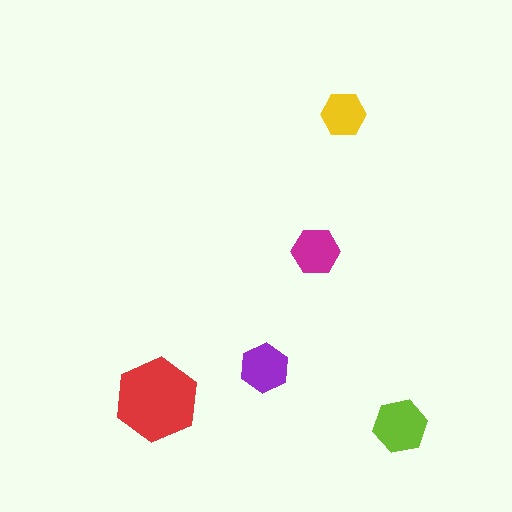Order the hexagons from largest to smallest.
the red one, the lime one, the purple one, the magenta one, the yellow one.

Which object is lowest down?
The lime hexagon is bottommost.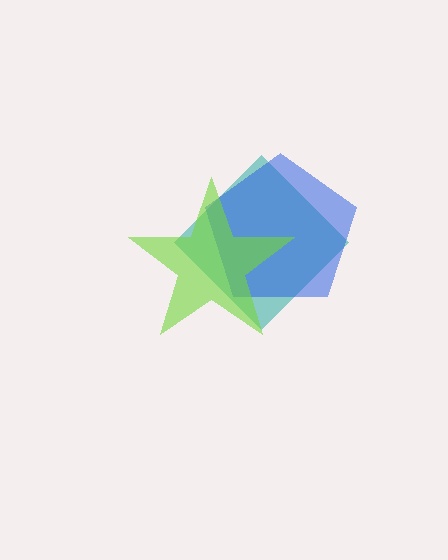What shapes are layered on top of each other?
The layered shapes are: a teal diamond, a blue pentagon, a lime star.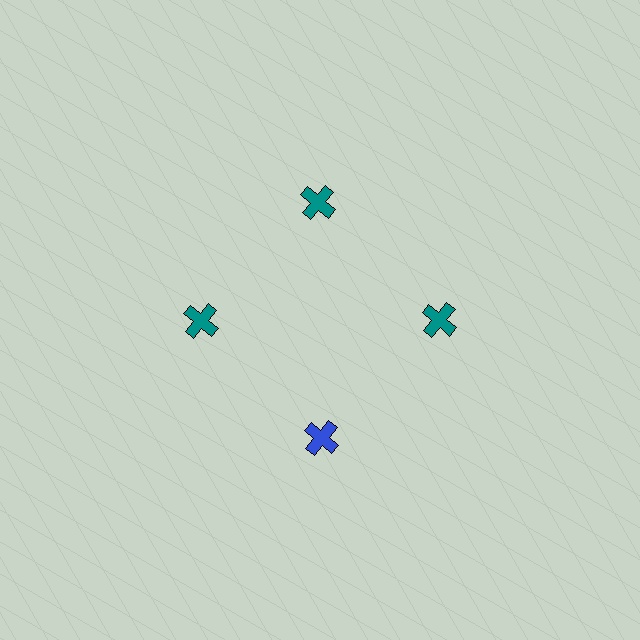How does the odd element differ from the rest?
It has a different color: blue instead of teal.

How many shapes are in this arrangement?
There are 4 shapes arranged in a ring pattern.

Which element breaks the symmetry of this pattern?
The blue cross at roughly the 6 o'clock position breaks the symmetry. All other shapes are teal crosses.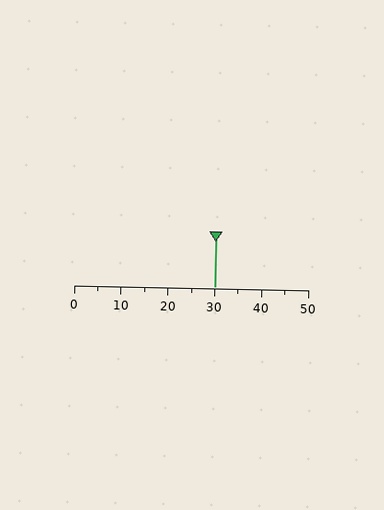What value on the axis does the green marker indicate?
The marker indicates approximately 30.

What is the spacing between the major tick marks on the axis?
The major ticks are spaced 10 apart.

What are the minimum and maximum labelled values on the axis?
The axis runs from 0 to 50.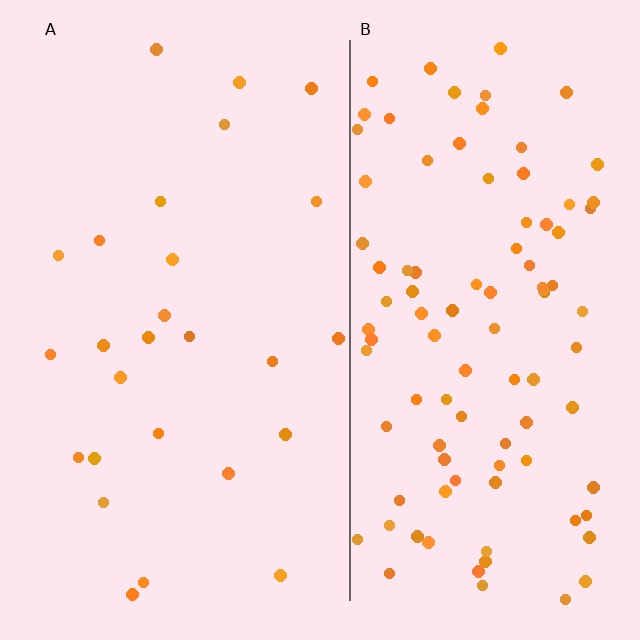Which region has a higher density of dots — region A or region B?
B (the right).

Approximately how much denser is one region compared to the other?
Approximately 3.8× — region B over region A.